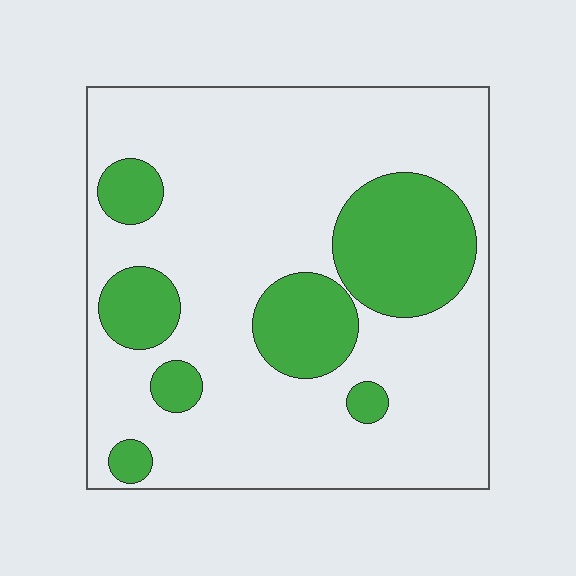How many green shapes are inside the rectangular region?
7.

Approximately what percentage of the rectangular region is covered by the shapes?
Approximately 25%.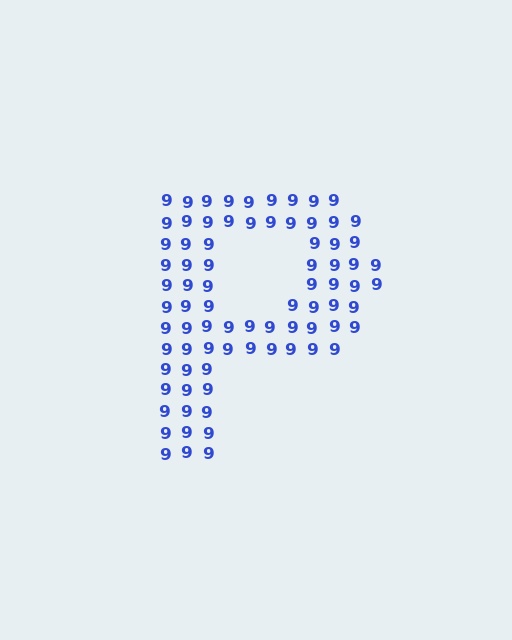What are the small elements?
The small elements are digit 9's.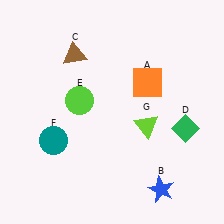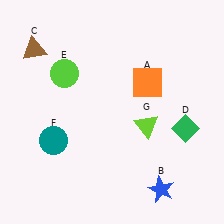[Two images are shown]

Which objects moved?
The objects that moved are: the brown triangle (C), the lime circle (E).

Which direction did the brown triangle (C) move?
The brown triangle (C) moved left.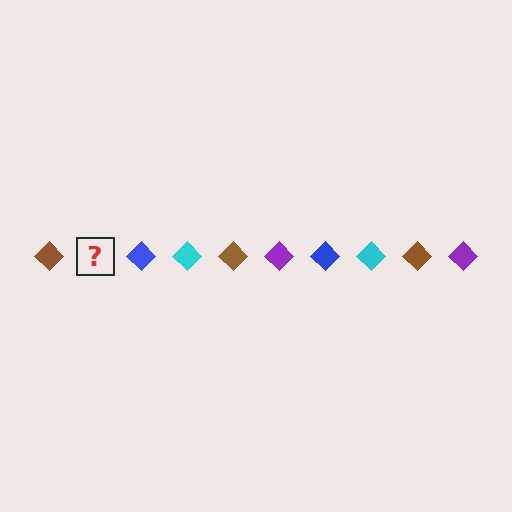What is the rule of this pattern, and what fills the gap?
The rule is that the pattern cycles through brown, purple, blue, cyan diamonds. The gap should be filled with a purple diamond.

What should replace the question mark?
The question mark should be replaced with a purple diamond.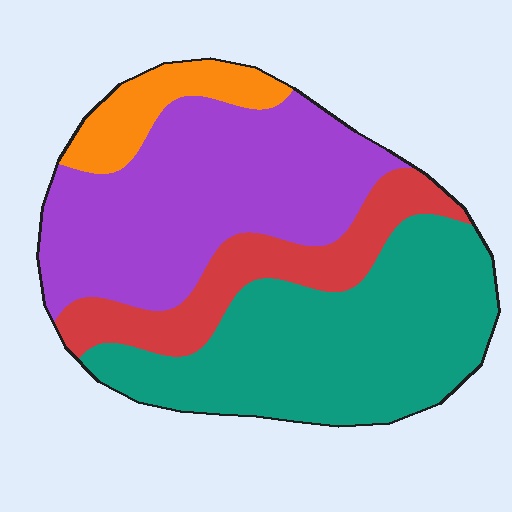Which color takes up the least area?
Orange, at roughly 10%.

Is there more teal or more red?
Teal.